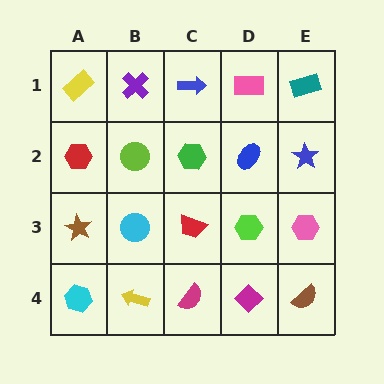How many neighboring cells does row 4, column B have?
3.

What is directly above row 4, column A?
A brown star.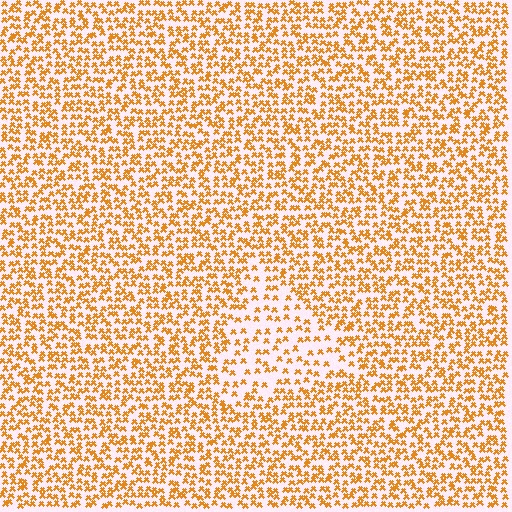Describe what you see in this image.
The image contains small orange elements arranged at two different densities. A triangle-shaped region is visible where the elements are less densely packed than the surrounding area.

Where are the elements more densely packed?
The elements are more densely packed outside the triangle boundary.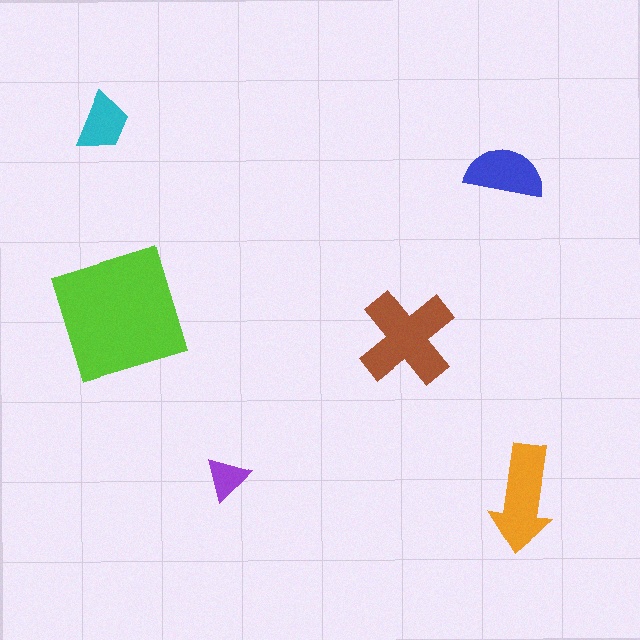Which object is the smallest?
The purple triangle.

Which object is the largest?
The lime square.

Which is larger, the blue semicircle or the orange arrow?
The orange arrow.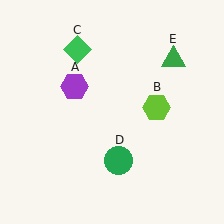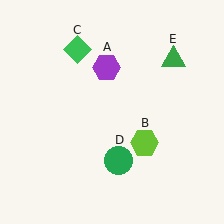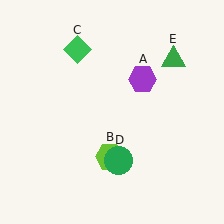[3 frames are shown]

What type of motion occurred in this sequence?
The purple hexagon (object A), lime hexagon (object B) rotated clockwise around the center of the scene.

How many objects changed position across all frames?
2 objects changed position: purple hexagon (object A), lime hexagon (object B).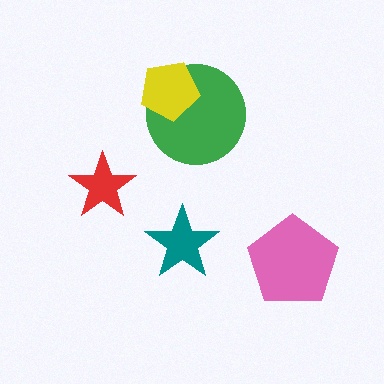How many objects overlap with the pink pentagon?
0 objects overlap with the pink pentagon.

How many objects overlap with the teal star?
0 objects overlap with the teal star.